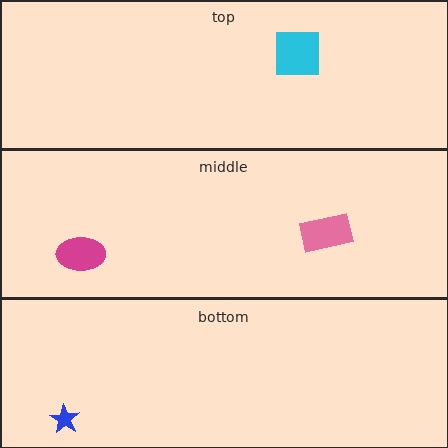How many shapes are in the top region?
1.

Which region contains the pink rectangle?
The middle region.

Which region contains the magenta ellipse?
The middle region.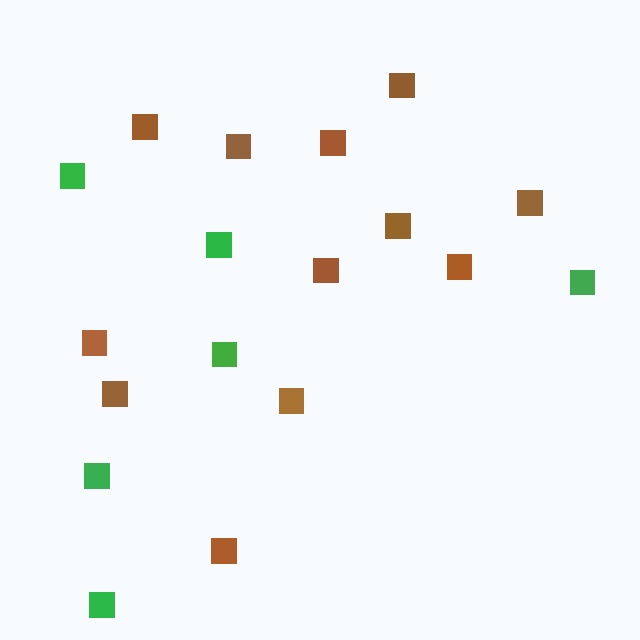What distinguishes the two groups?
There are 2 groups: one group of brown squares (12) and one group of green squares (6).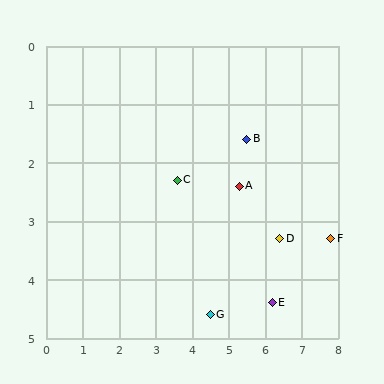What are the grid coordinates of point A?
Point A is at approximately (5.3, 2.4).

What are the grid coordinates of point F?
Point F is at approximately (7.8, 3.3).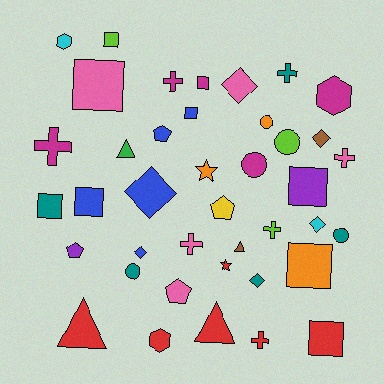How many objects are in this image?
There are 40 objects.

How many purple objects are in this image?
There are 2 purple objects.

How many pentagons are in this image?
There are 4 pentagons.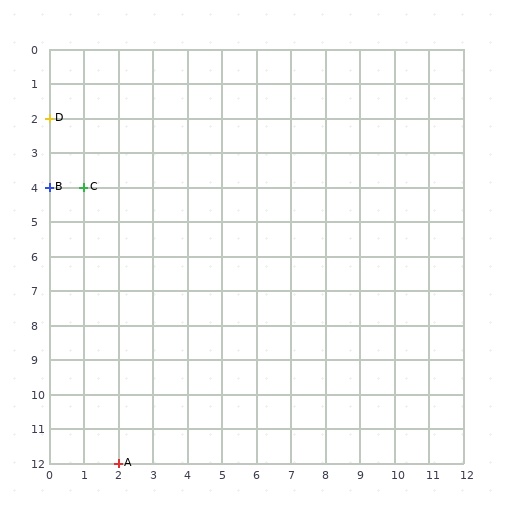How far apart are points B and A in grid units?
Points B and A are 2 columns and 8 rows apart (about 8.2 grid units diagonally).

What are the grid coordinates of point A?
Point A is at grid coordinates (2, 12).